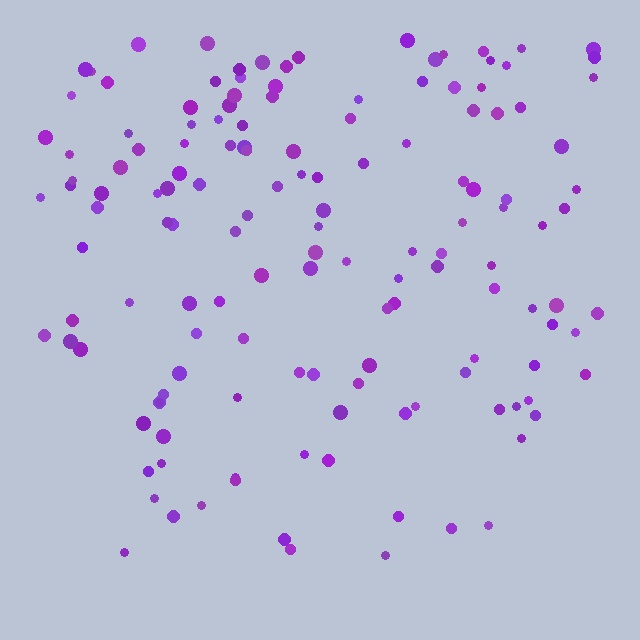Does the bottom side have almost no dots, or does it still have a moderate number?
Still a moderate number, just noticeably fewer than the top.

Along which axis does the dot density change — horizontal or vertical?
Vertical.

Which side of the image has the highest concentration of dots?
The top.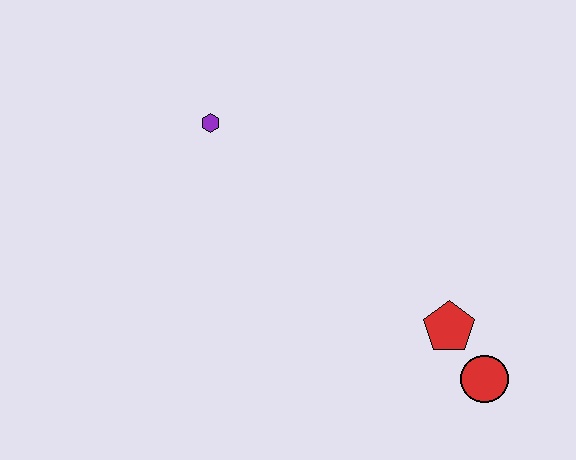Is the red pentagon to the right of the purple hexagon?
Yes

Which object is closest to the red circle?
The red pentagon is closest to the red circle.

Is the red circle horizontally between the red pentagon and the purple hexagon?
No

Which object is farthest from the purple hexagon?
The red circle is farthest from the purple hexagon.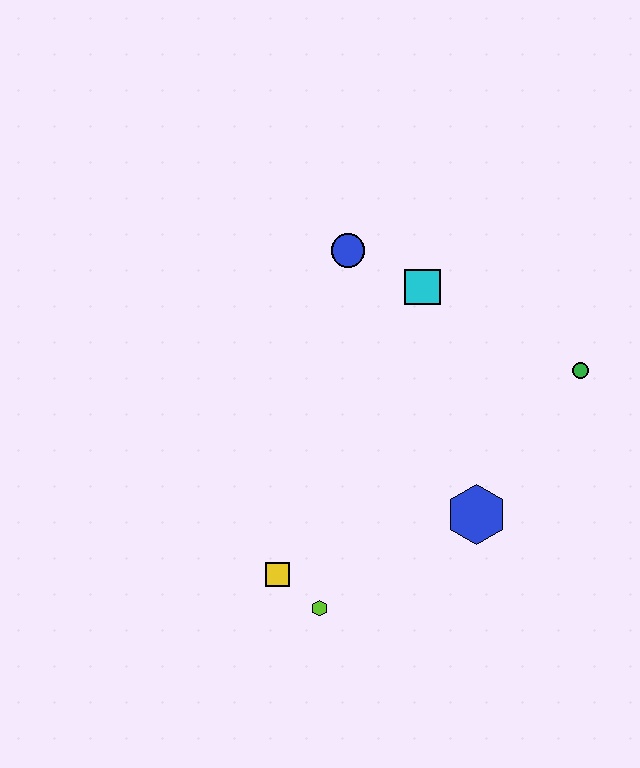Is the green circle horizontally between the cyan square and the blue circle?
No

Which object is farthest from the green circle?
The yellow square is farthest from the green circle.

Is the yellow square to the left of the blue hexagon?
Yes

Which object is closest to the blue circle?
The cyan square is closest to the blue circle.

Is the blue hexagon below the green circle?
Yes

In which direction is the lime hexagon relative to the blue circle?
The lime hexagon is below the blue circle.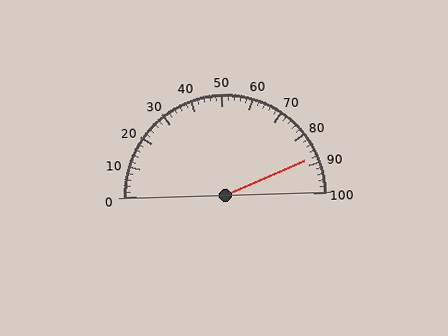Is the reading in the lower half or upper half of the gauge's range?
The reading is in the upper half of the range (0 to 100).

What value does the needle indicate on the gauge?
The needle indicates approximately 88.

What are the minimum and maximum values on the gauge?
The gauge ranges from 0 to 100.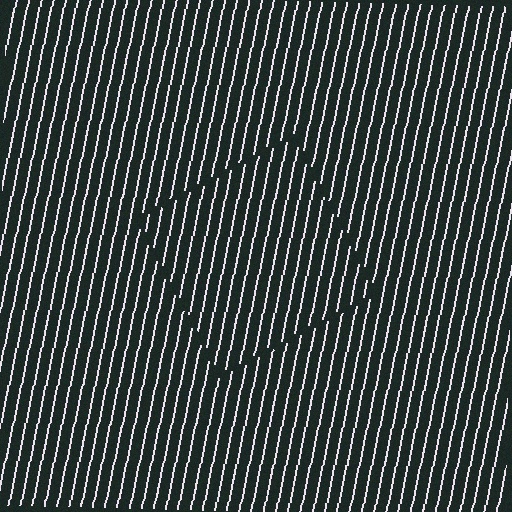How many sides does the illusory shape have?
4 sides — the line-ends trace a square.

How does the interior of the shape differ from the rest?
The interior of the shape contains the same grating, shifted by half a period — the contour is defined by the phase discontinuity where line-ends from the inner and outer gratings abut.